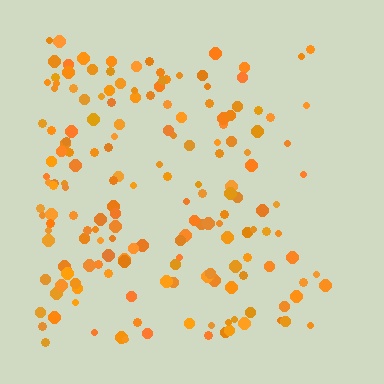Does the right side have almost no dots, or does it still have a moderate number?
Still a moderate number, just noticeably fewer than the left.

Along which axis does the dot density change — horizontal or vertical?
Horizontal.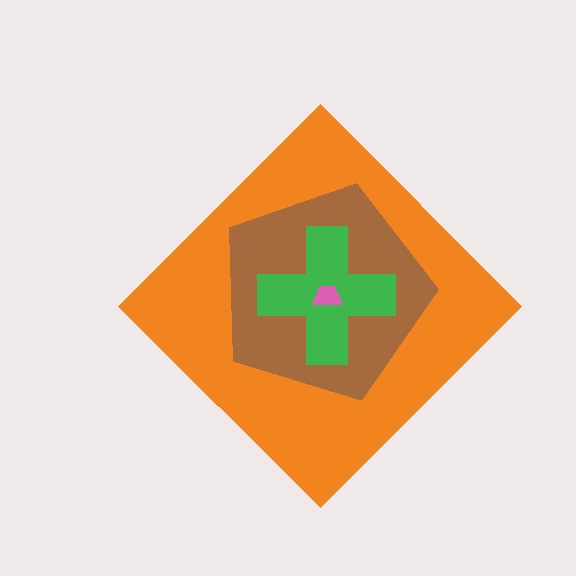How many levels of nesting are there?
4.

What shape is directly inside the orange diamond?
The brown pentagon.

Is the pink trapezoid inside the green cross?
Yes.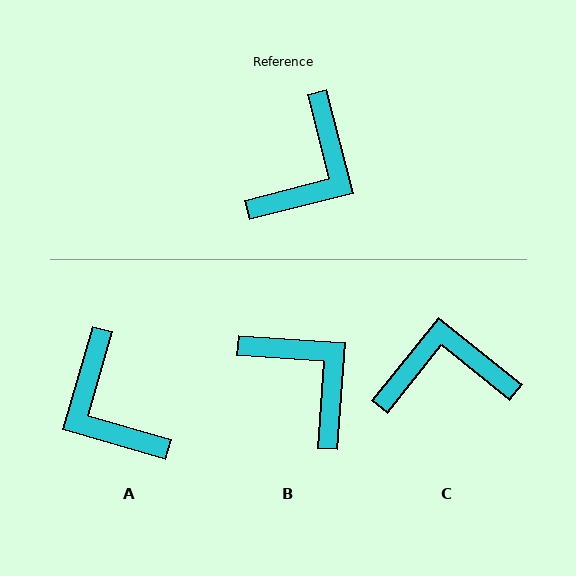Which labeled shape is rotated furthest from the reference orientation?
C, about 127 degrees away.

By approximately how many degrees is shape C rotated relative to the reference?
Approximately 127 degrees counter-clockwise.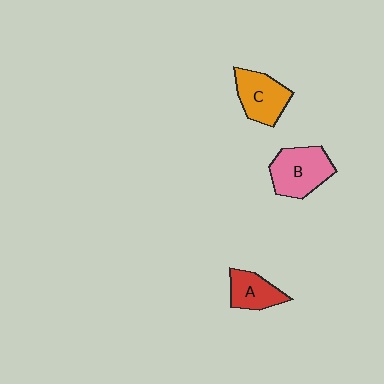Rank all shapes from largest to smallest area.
From largest to smallest: B (pink), C (orange), A (red).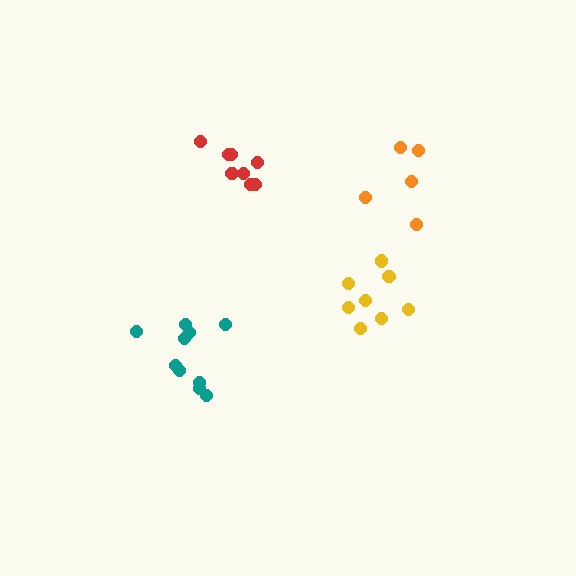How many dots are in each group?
Group 1: 5 dots, Group 2: 8 dots, Group 3: 8 dots, Group 4: 10 dots (31 total).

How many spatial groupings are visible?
There are 4 spatial groupings.